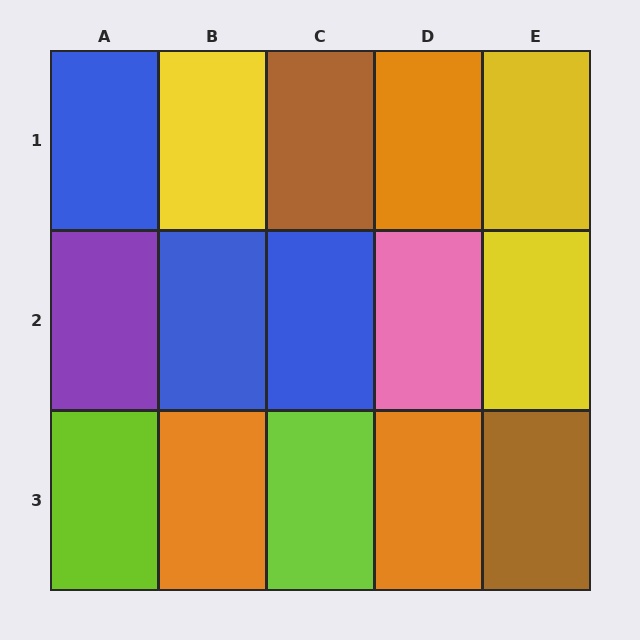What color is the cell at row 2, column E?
Yellow.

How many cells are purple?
1 cell is purple.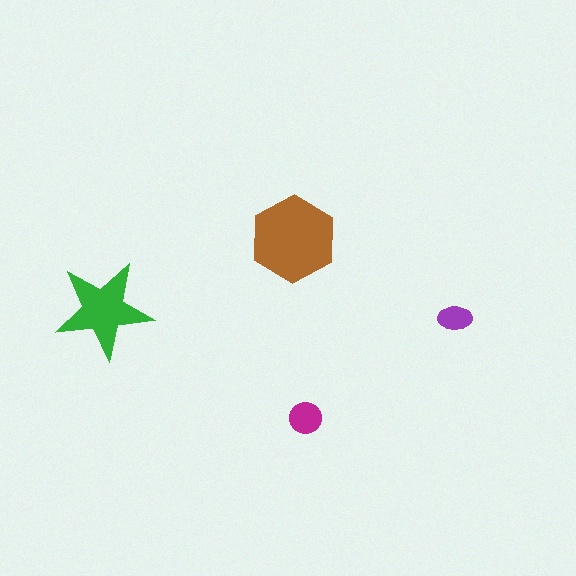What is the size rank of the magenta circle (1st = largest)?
3rd.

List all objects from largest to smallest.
The brown hexagon, the green star, the magenta circle, the purple ellipse.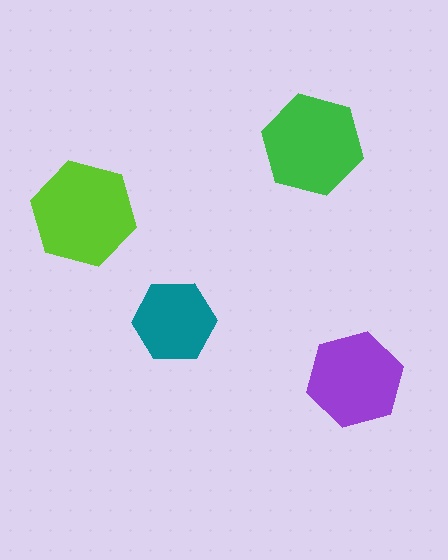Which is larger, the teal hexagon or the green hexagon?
The green one.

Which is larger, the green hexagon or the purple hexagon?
The green one.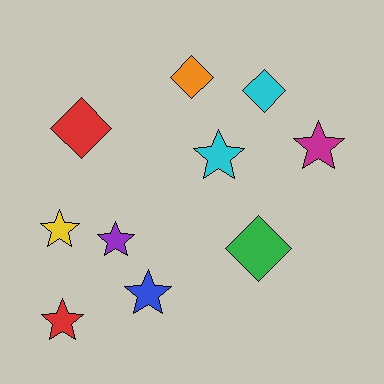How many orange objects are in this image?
There is 1 orange object.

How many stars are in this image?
There are 6 stars.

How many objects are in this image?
There are 10 objects.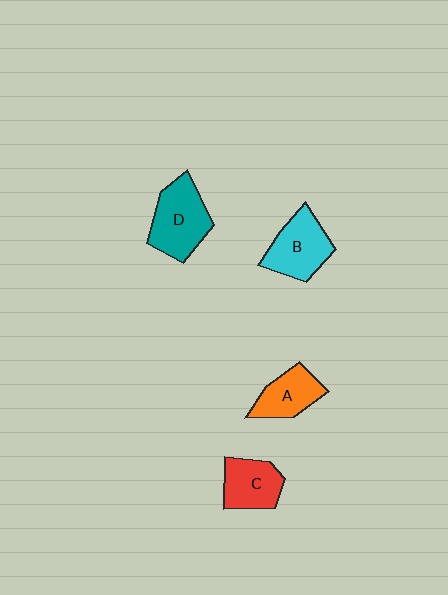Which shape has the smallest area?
Shape A (orange).